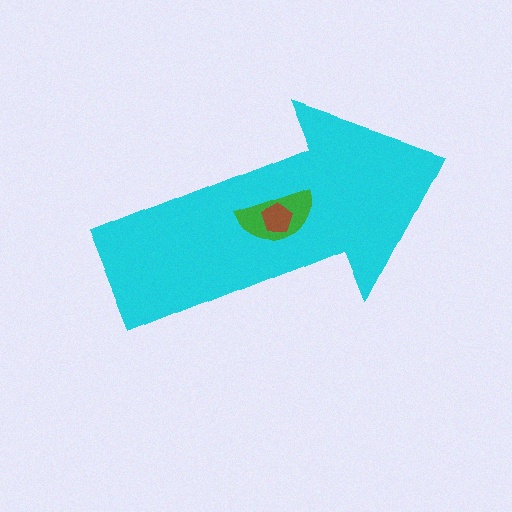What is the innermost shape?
The brown pentagon.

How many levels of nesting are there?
3.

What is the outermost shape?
The cyan arrow.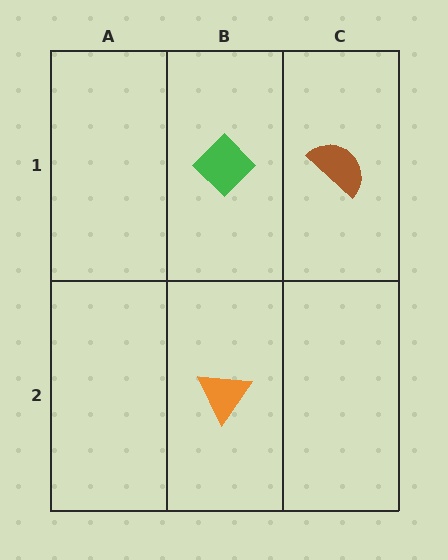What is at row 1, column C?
A brown semicircle.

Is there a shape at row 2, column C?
No, that cell is empty.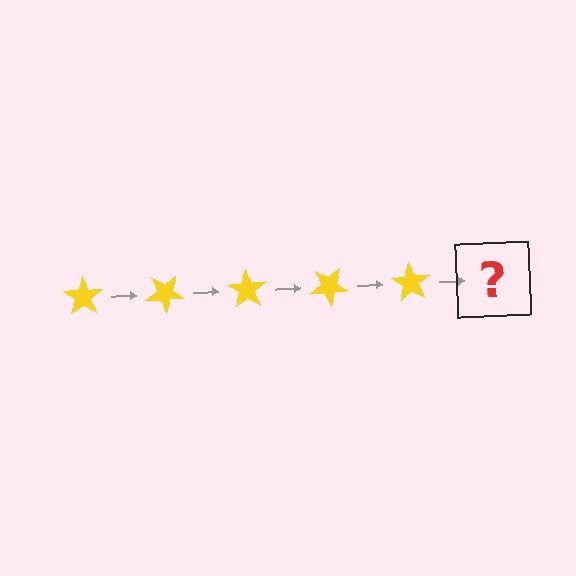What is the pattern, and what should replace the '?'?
The pattern is that the star rotates 35 degrees each step. The '?' should be a yellow star rotated 175 degrees.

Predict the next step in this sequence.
The next step is a yellow star rotated 175 degrees.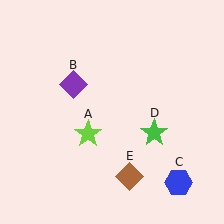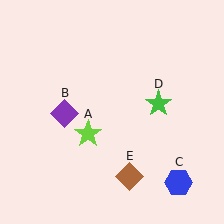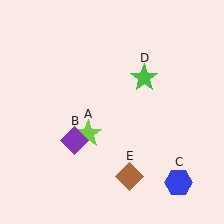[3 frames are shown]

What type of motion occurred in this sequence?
The purple diamond (object B), green star (object D) rotated counterclockwise around the center of the scene.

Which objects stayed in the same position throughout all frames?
Lime star (object A) and blue hexagon (object C) and brown diamond (object E) remained stationary.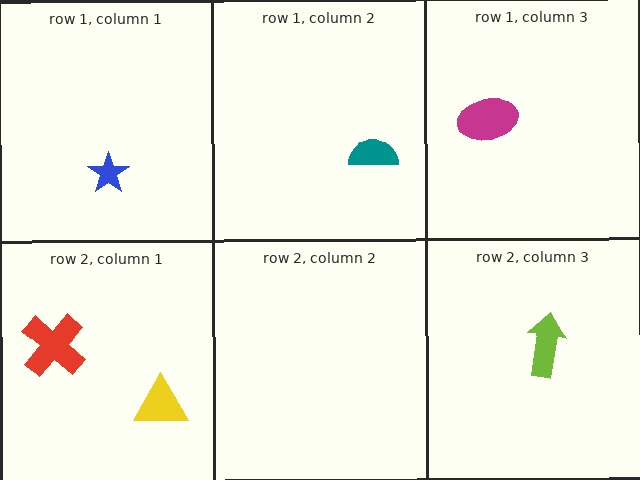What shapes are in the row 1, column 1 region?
The blue star.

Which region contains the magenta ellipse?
The row 1, column 3 region.